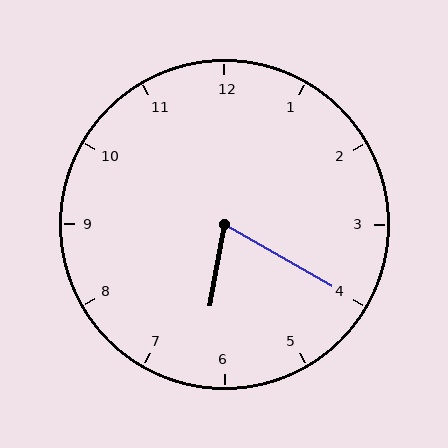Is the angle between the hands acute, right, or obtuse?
It is acute.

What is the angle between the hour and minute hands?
Approximately 70 degrees.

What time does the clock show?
6:20.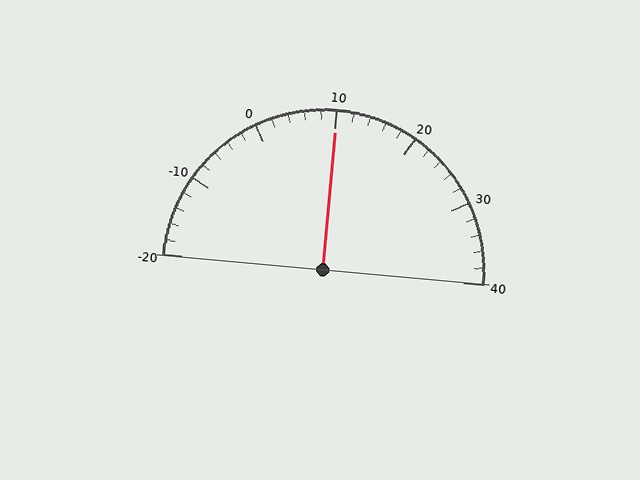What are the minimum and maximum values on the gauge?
The gauge ranges from -20 to 40.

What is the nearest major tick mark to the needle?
The nearest major tick mark is 10.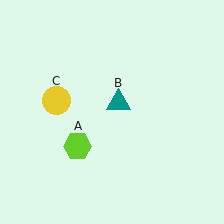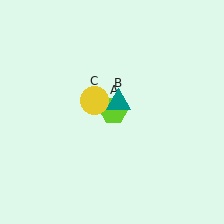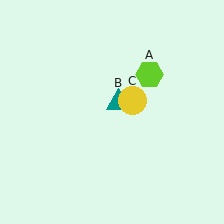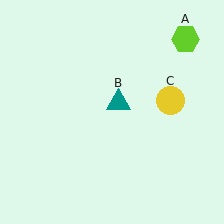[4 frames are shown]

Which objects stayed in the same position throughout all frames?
Teal triangle (object B) remained stationary.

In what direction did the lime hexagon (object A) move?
The lime hexagon (object A) moved up and to the right.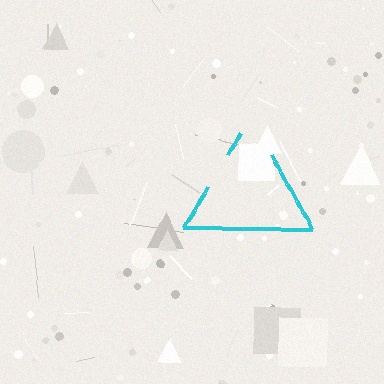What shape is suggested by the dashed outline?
The dashed outline suggests a triangle.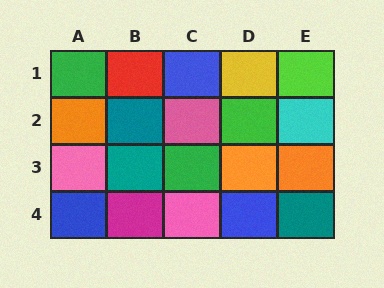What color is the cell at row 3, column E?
Orange.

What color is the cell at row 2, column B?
Teal.